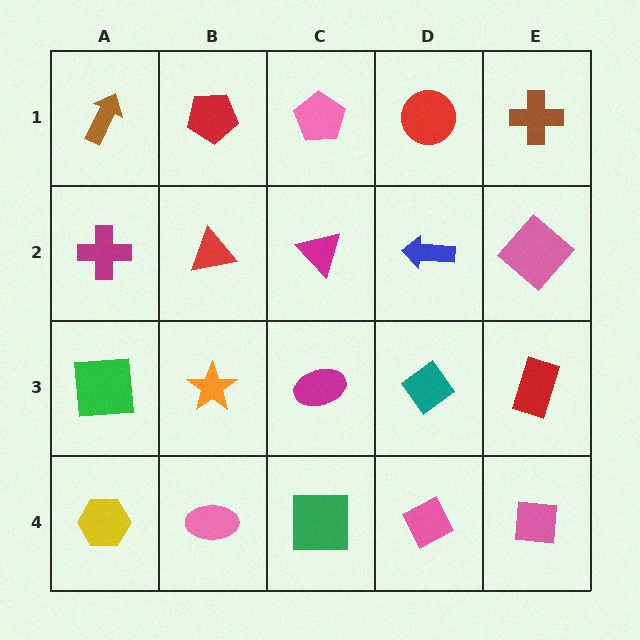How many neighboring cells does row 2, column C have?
4.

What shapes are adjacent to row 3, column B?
A red triangle (row 2, column B), a pink ellipse (row 4, column B), a green square (row 3, column A), a magenta ellipse (row 3, column C).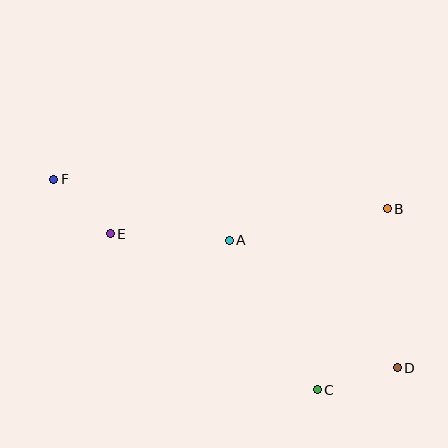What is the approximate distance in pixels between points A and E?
The distance between A and E is approximately 119 pixels.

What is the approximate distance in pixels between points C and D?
The distance between C and D is approximately 83 pixels.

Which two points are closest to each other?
Points E and F are closest to each other.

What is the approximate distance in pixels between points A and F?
The distance between A and F is approximately 186 pixels.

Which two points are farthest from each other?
Points D and F are farthest from each other.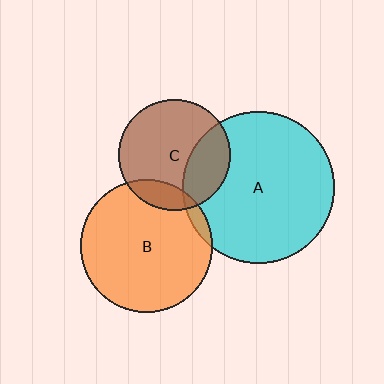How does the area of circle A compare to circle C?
Approximately 1.9 times.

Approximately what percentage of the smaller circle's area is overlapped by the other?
Approximately 15%.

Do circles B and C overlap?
Yes.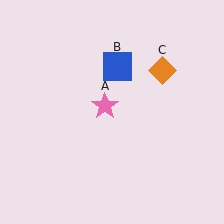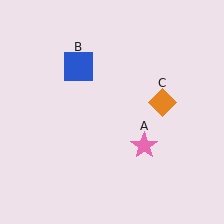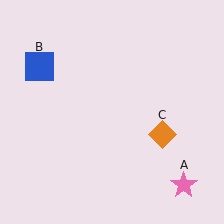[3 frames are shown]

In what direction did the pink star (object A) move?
The pink star (object A) moved down and to the right.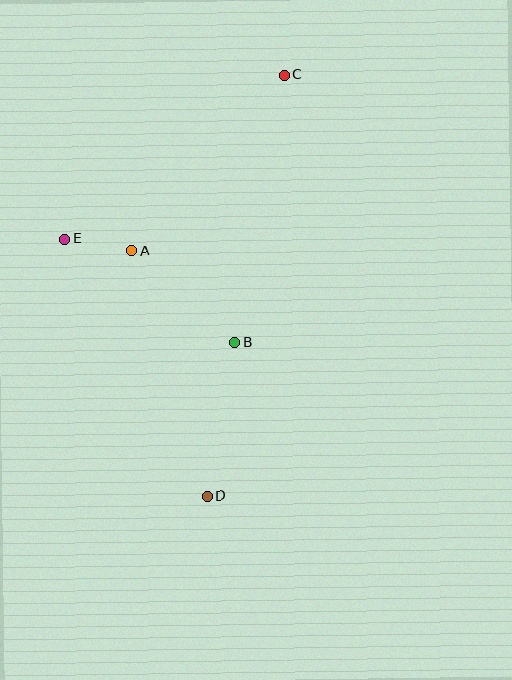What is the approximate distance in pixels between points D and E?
The distance between D and E is approximately 294 pixels.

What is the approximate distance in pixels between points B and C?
The distance between B and C is approximately 272 pixels.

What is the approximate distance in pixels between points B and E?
The distance between B and E is approximately 200 pixels.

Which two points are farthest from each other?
Points C and D are farthest from each other.